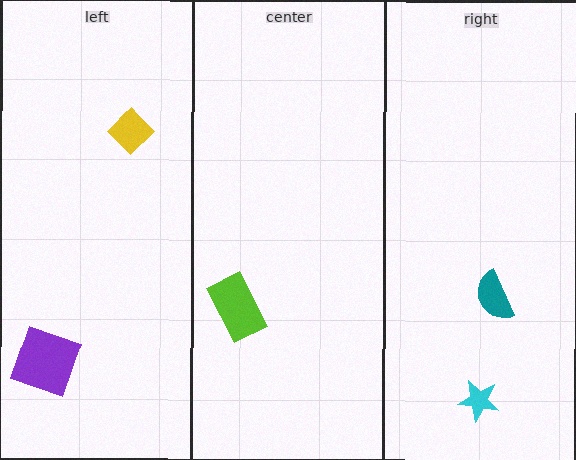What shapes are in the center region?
The lime rectangle.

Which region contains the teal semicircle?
The right region.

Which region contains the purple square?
The left region.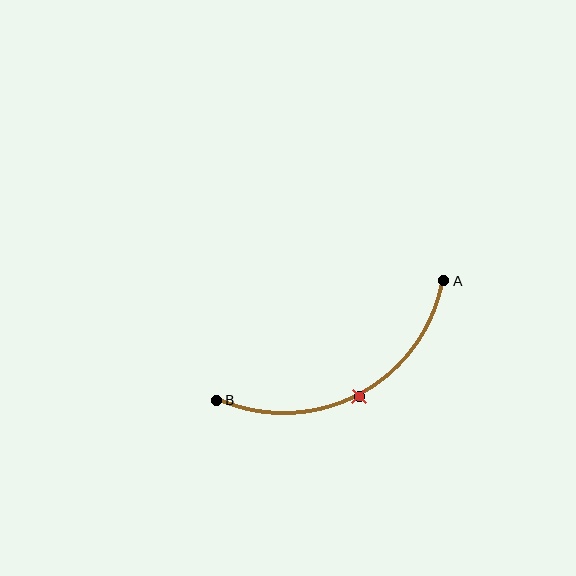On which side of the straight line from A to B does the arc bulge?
The arc bulges below the straight line connecting A and B.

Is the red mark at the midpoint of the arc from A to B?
Yes. The red mark lies on the arc at equal arc-length from both A and B — it is the arc midpoint.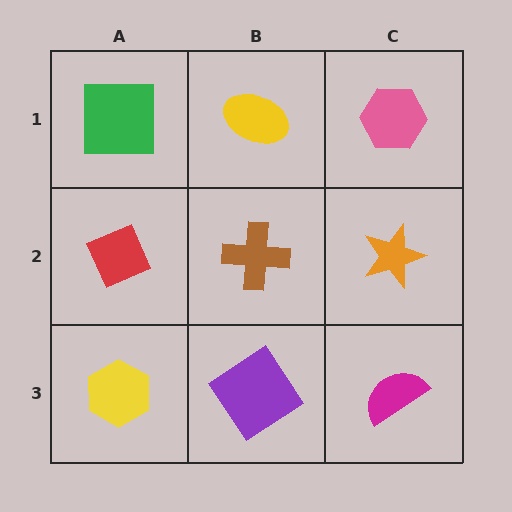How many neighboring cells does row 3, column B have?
3.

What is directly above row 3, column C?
An orange star.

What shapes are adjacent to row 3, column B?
A brown cross (row 2, column B), a yellow hexagon (row 3, column A), a magenta semicircle (row 3, column C).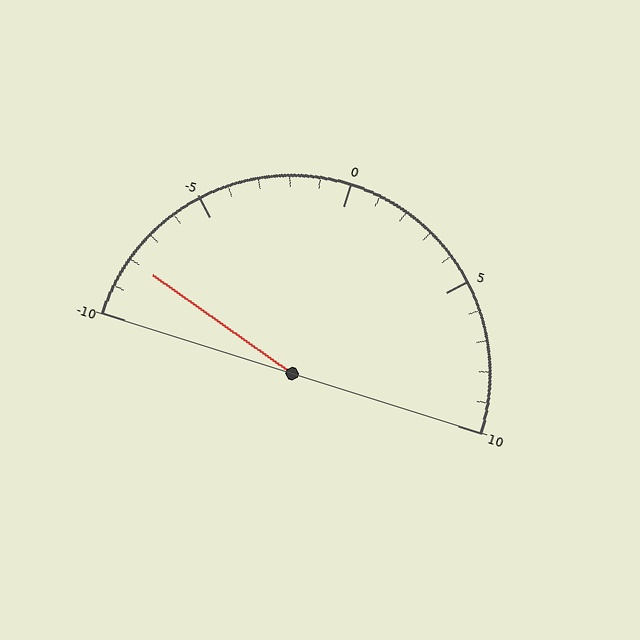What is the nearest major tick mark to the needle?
The nearest major tick mark is -10.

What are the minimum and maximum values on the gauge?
The gauge ranges from -10 to 10.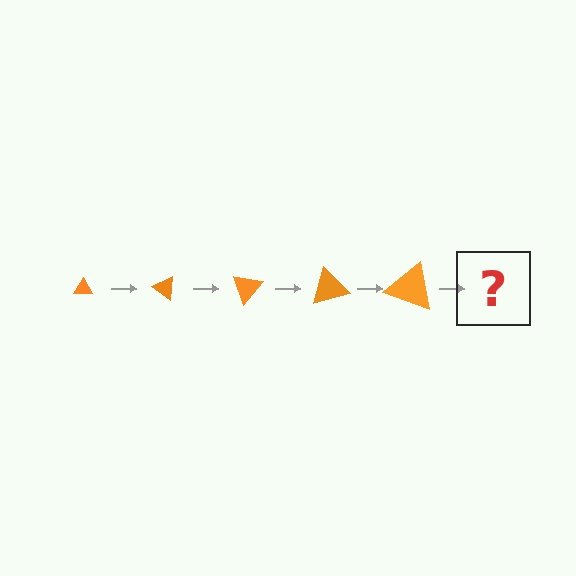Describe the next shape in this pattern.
It should be a triangle, larger than the previous one and rotated 175 degrees from the start.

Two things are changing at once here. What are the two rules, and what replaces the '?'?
The two rules are that the triangle grows larger each step and it rotates 35 degrees each step. The '?' should be a triangle, larger than the previous one and rotated 175 degrees from the start.